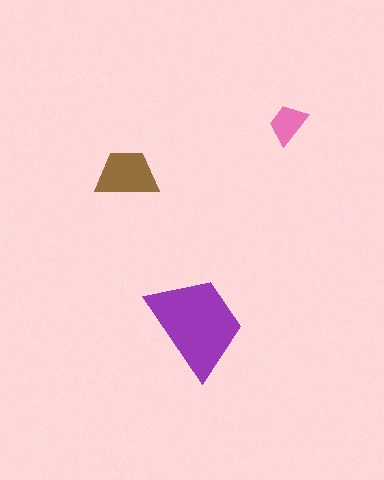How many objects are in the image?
There are 3 objects in the image.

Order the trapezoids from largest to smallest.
the purple one, the brown one, the pink one.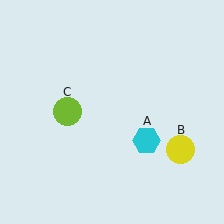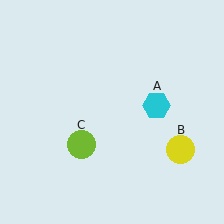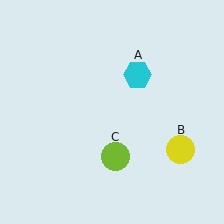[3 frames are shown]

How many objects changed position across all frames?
2 objects changed position: cyan hexagon (object A), lime circle (object C).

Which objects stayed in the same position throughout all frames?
Yellow circle (object B) remained stationary.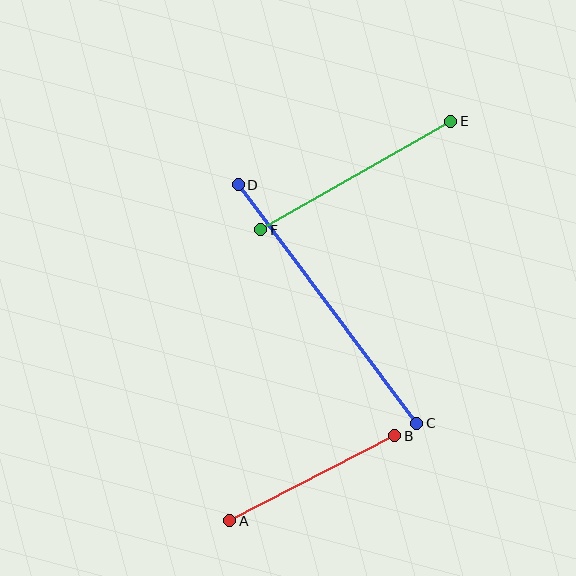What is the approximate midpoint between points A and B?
The midpoint is at approximately (312, 478) pixels.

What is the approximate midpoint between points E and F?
The midpoint is at approximately (356, 176) pixels.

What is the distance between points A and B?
The distance is approximately 186 pixels.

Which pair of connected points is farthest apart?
Points C and D are farthest apart.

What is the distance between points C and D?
The distance is approximately 298 pixels.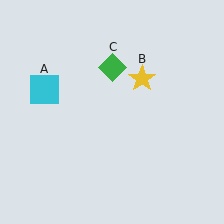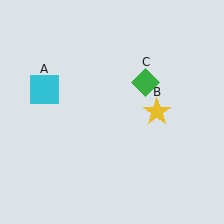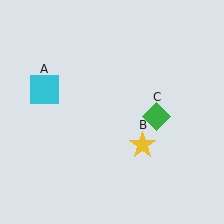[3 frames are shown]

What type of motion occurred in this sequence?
The yellow star (object B), green diamond (object C) rotated clockwise around the center of the scene.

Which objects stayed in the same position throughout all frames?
Cyan square (object A) remained stationary.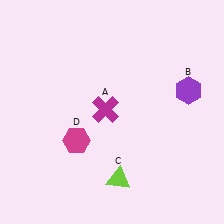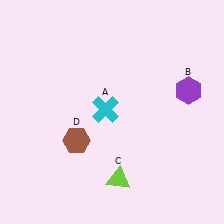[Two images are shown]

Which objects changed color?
A changed from magenta to cyan. D changed from magenta to brown.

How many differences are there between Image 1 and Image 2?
There are 2 differences between the two images.